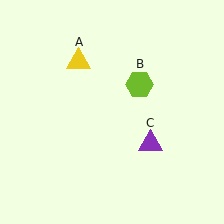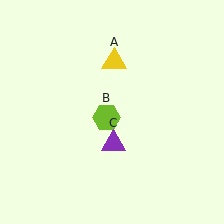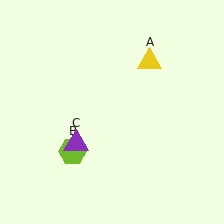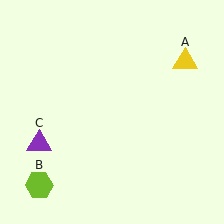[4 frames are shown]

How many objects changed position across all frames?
3 objects changed position: yellow triangle (object A), lime hexagon (object B), purple triangle (object C).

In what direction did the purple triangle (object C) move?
The purple triangle (object C) moved left.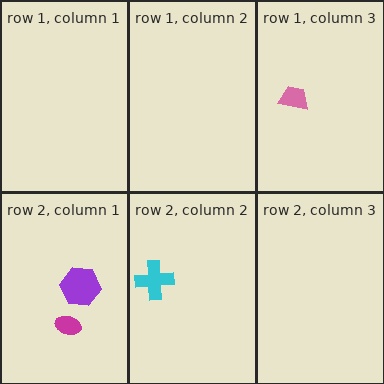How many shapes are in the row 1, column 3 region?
1.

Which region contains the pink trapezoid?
The row 1, column 3 region.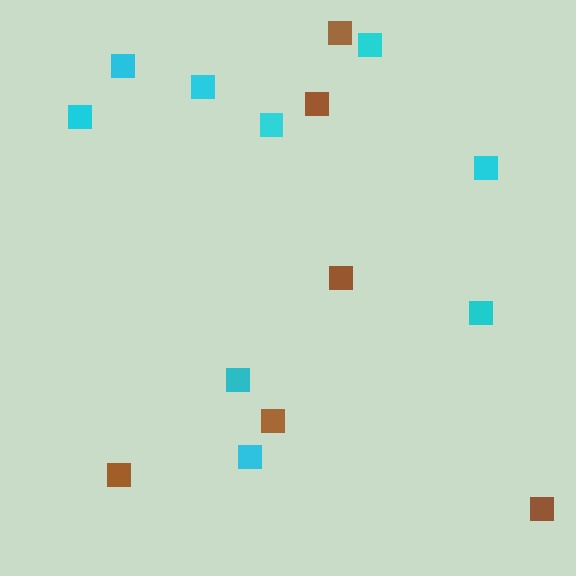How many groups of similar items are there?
There are 2 groups: one group of cyan squares (9) and one group of brown squares (6).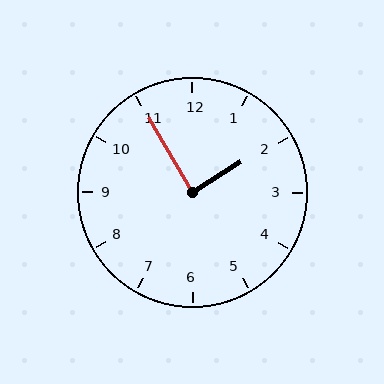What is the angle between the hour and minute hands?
Approximately 88 degrees.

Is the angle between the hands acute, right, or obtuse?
It is right.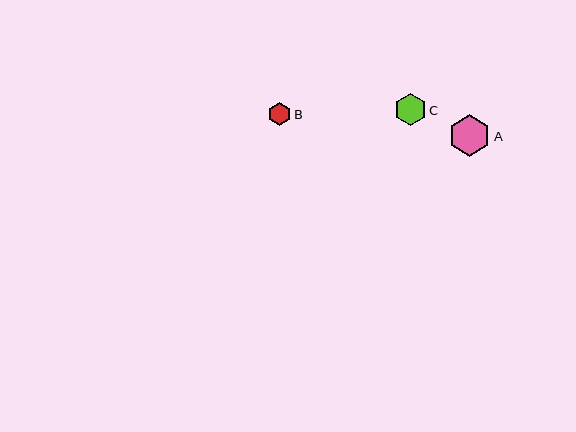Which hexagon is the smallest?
Hexagon B is the smallest with a size of approximately 23 pixels.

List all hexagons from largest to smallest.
From largest to smallest: A, C, B.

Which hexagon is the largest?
Hexagon A is the largest with a size of approximately 42 pixels.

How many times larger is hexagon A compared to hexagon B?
Hexagon A is approximately 1.8 times the size of hexagon B.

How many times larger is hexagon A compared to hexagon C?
Hexagon A is approximately 1.3 times the size of hexagon C.